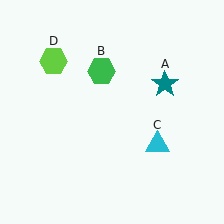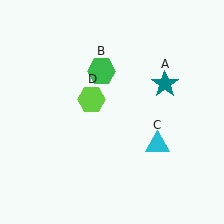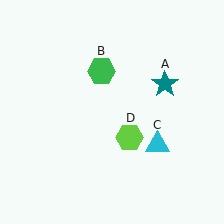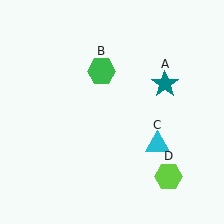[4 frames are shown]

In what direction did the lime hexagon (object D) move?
The lime hexagon (object D) moved down and to the right.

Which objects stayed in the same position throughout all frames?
Teal star (object A) and green hexagon (object B) and cyan triangle (object C) remained stationary.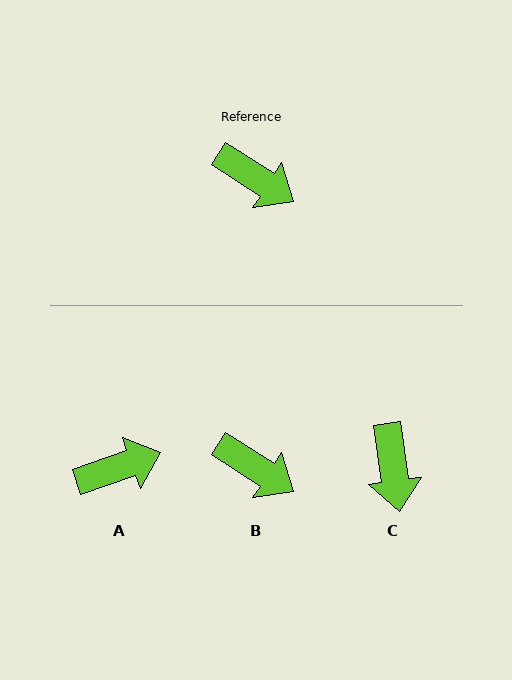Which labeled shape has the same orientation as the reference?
B.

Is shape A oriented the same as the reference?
No, it is off by about 52 degrees.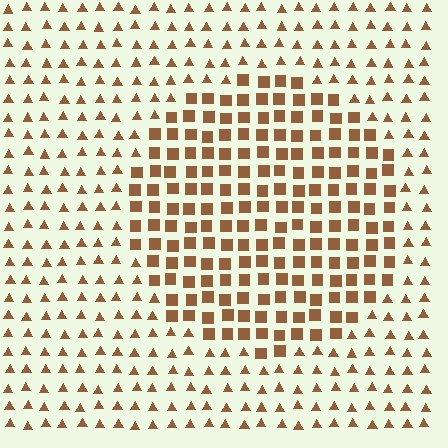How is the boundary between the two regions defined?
The boundary is defined by a change in element shape: squares inside vs. triangles outside. All elements share the same color and spacing.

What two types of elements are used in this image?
The image uses squares inside the circle region and triangles outside it.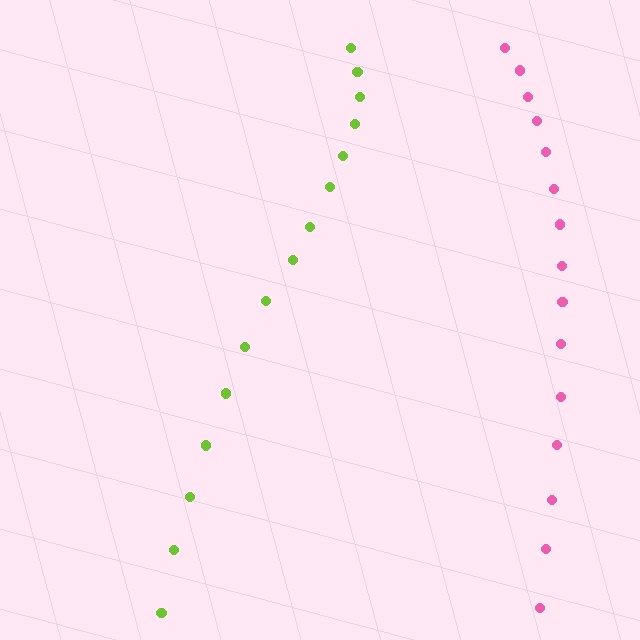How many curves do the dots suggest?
There are 2 distinct paths.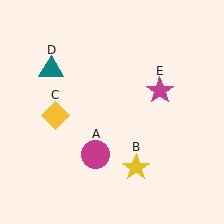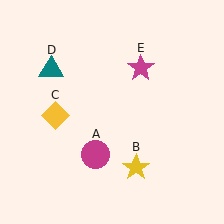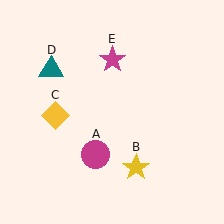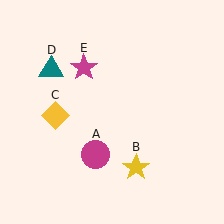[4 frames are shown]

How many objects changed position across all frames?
1 object changed position: magenta star (object E).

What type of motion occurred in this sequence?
The magenta star (object E) rotated counterclockwise around the center of the scene.